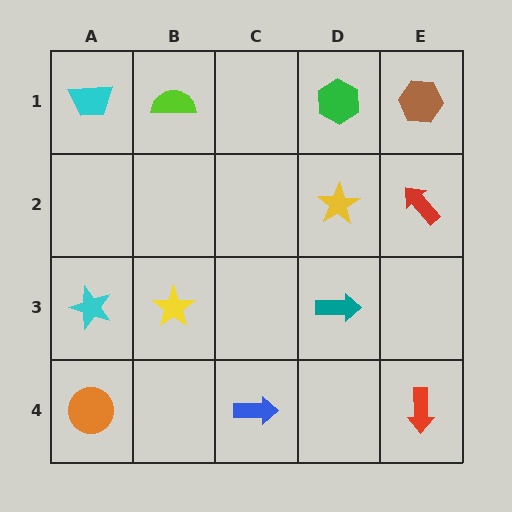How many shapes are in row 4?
3 shapes.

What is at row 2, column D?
A yellow star.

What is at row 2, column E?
A red arrow.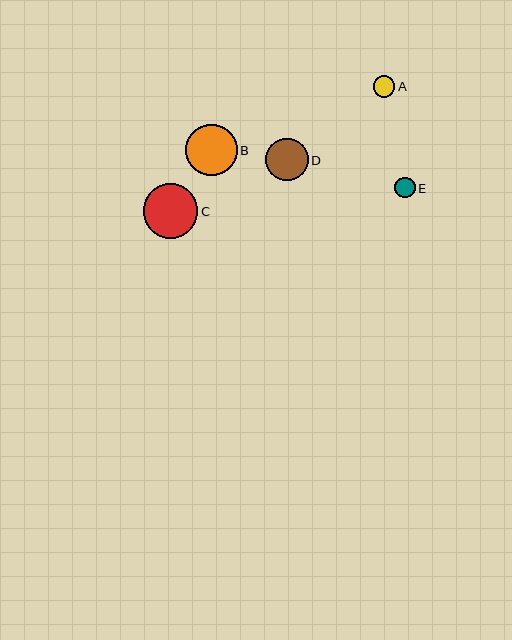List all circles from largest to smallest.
From largest to smallest: C, B, D, A, E.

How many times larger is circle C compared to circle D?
Circle C is approximately 1.3 times the size of circle D.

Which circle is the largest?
Circle C is the largest with a size of approximately 55 pixels.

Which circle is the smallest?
Circle E is the smallest with a size of approximately 20 pixels.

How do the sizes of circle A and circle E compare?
Circle A and circle E are approximately the same size.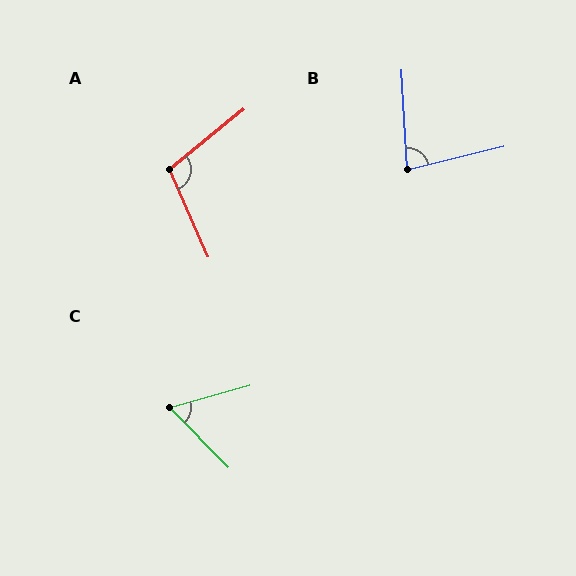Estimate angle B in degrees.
Approximately 80 degrees.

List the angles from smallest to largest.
C (61°), B (80°), A (105°).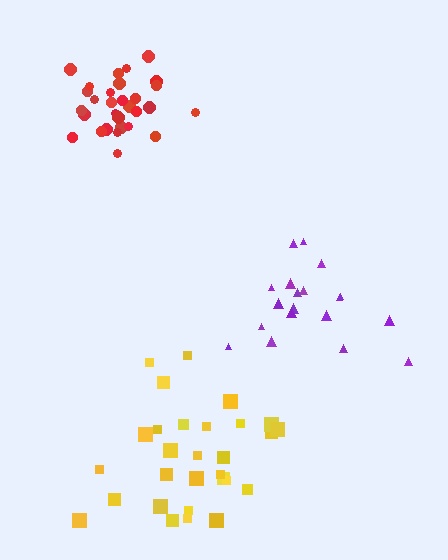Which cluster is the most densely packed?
Red.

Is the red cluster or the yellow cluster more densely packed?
Red.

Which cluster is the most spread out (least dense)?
Purple.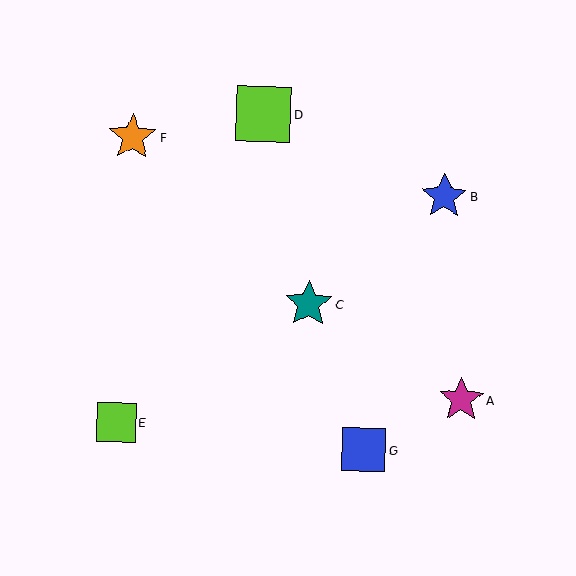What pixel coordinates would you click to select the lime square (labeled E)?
Click at (116, 422) to select the lime square E.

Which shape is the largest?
The lime square (labeled D) is the largest.